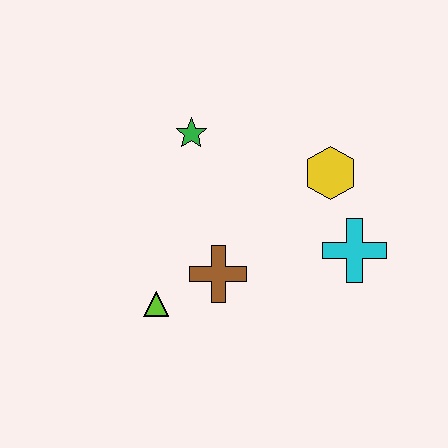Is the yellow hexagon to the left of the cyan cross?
Yes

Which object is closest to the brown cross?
The lime triangle is closest to the brown cross.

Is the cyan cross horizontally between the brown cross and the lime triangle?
No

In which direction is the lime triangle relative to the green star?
The lime triangle is below the green star.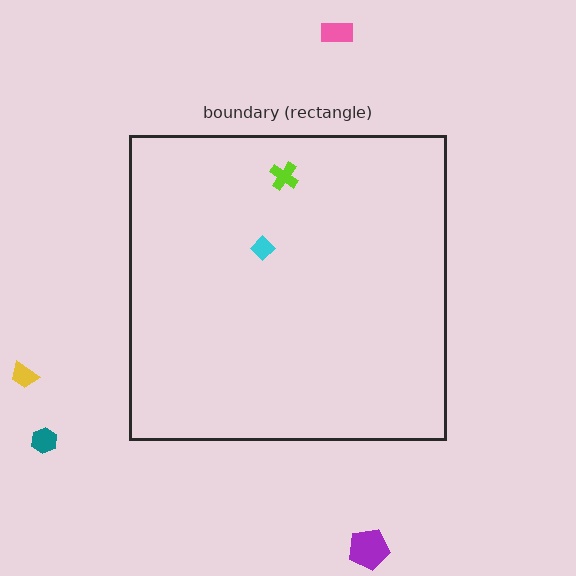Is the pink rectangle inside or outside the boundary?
Outside.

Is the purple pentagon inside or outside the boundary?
Outside.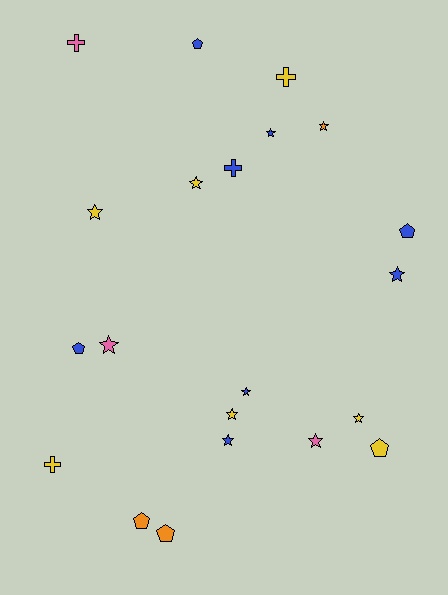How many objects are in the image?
There are 21 objects.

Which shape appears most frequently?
Star, with 11 objects.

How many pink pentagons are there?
There are no pink pentagons.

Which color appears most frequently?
Blue, with 8 objects.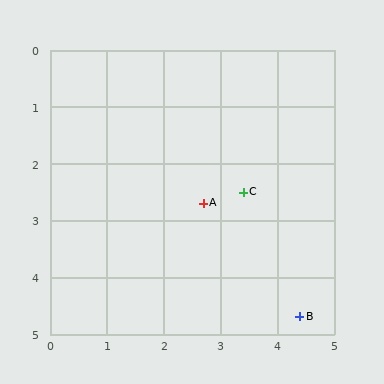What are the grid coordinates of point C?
Point C is at approximately (3.4, 2.5).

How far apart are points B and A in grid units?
Points B and A are about 2.6 grid units apart.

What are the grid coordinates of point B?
Point B is at approximately (4.4, 4.7).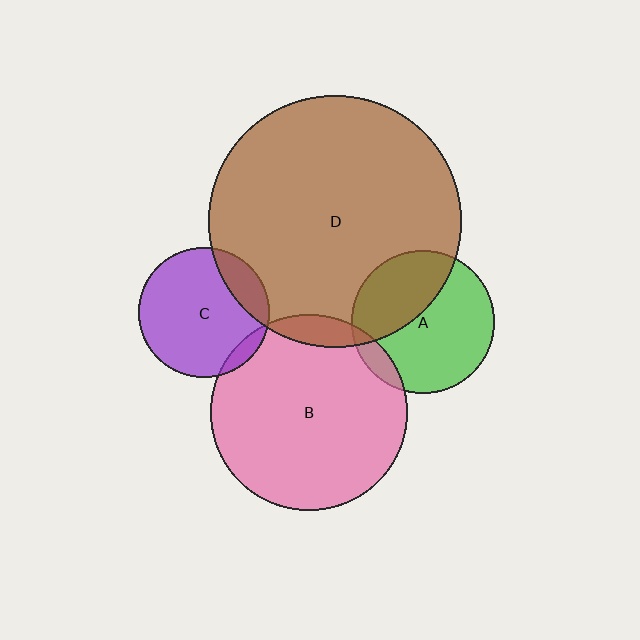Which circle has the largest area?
Circle D (brown).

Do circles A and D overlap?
Yes.